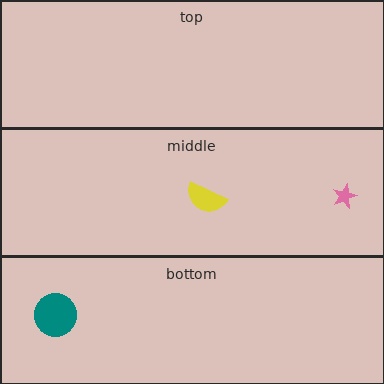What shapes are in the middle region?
The yellow semicircle, the pink star.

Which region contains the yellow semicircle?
The middle region.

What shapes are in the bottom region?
The teal circle.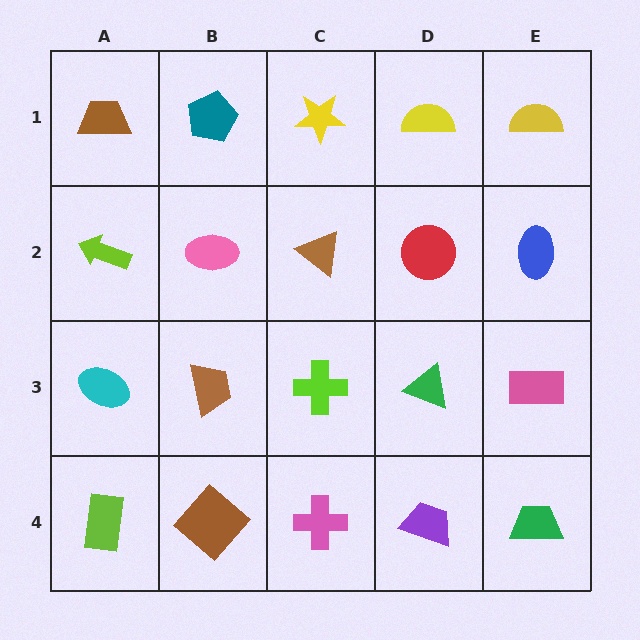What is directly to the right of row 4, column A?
A brown diamond.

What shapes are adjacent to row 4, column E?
A pink rectangle (row 3, column E), a purple trapezoid (row 4, column D).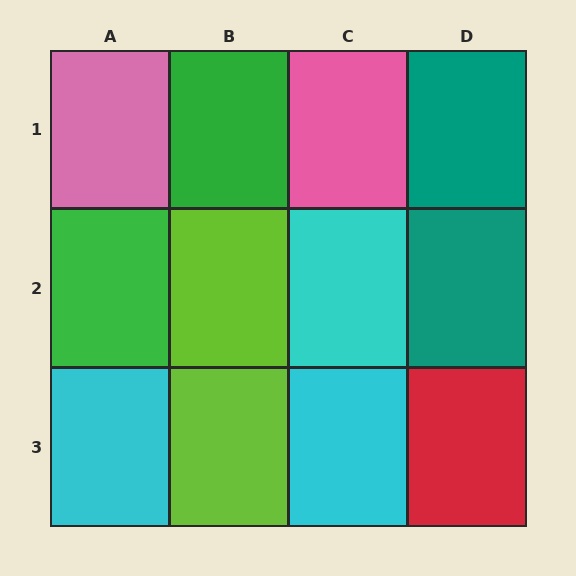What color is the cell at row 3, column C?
Cyan.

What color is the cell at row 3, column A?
Cyan.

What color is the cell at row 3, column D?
Red.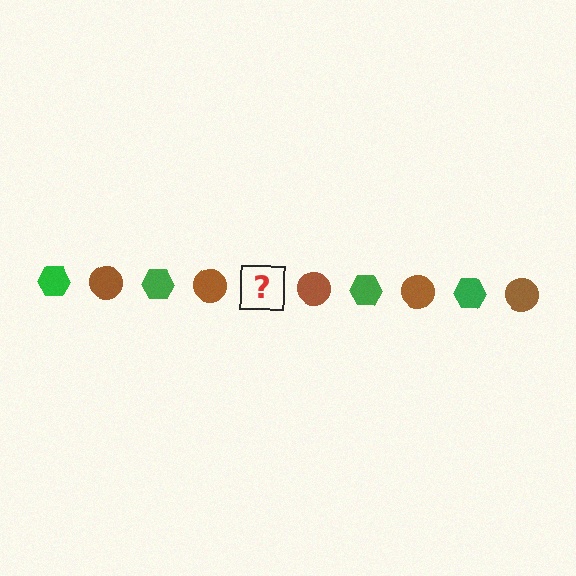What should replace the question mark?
The question mark should be replaced with a green hexagon.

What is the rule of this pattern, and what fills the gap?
The rule is that the pattern alternates between green hexagon and brown circle. The gap should be filled with a green hexagon.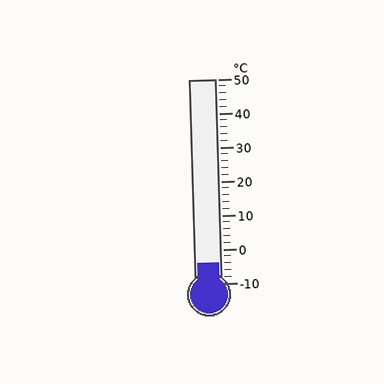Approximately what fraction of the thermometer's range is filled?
The thermometer is filled to approximately 10% of its range.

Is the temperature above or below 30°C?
The temperature is below 30°C.